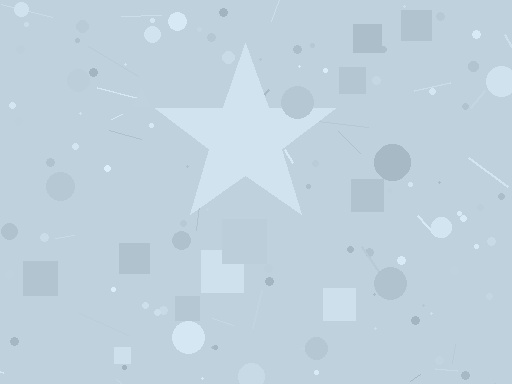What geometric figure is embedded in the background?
A star is embedded in the background.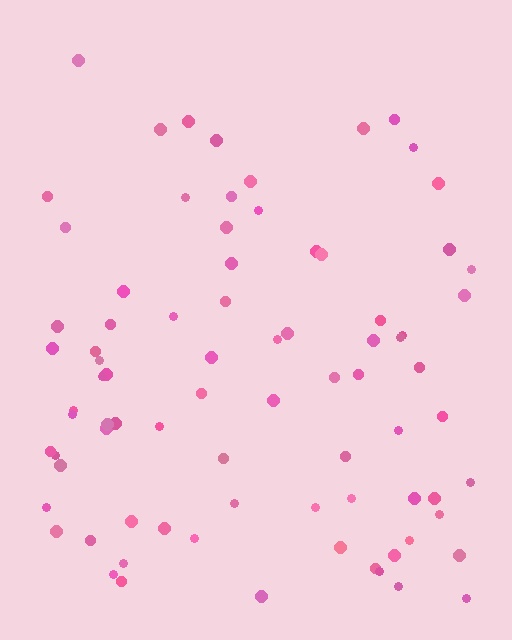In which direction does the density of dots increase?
From top to bottom, with the bottom side densest.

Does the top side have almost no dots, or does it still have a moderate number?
Still a moderate number, just noticeably fewer than the bottom.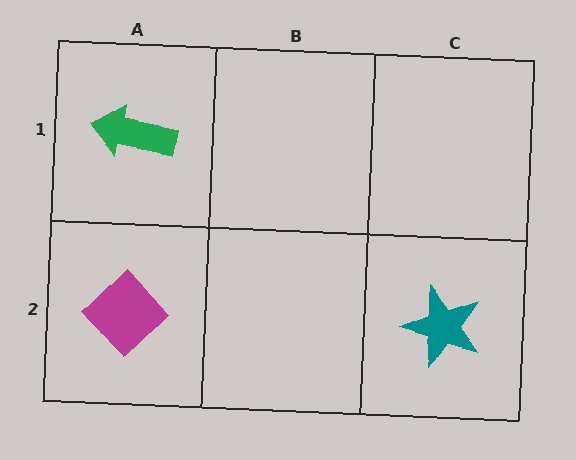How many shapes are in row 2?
2 shapes.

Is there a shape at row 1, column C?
No, that cell is empty.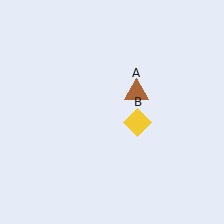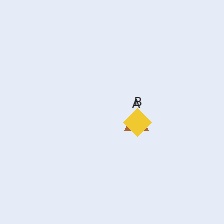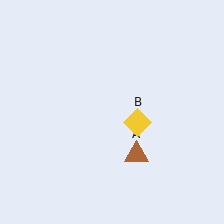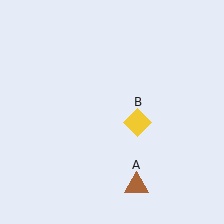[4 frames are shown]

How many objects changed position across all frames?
1 object changed position: brown triangle (object A).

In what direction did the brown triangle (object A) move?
The brown triangle (object A) moved down.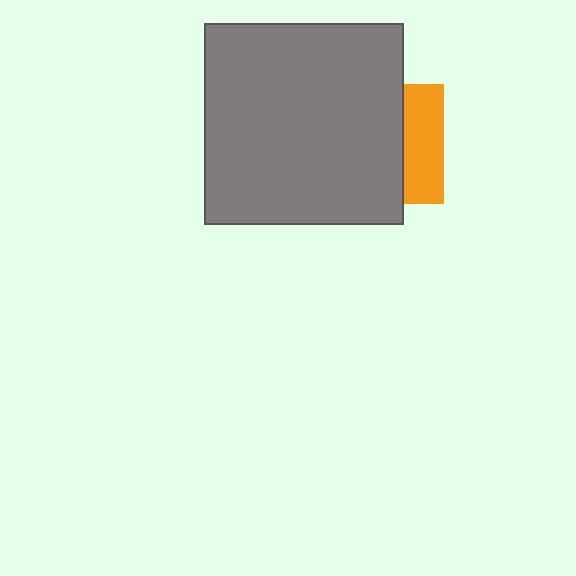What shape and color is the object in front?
The object in front is a gray rectangle.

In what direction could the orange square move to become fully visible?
The orange square could move right. That would shift it out from behind the gray rectangle entirely.